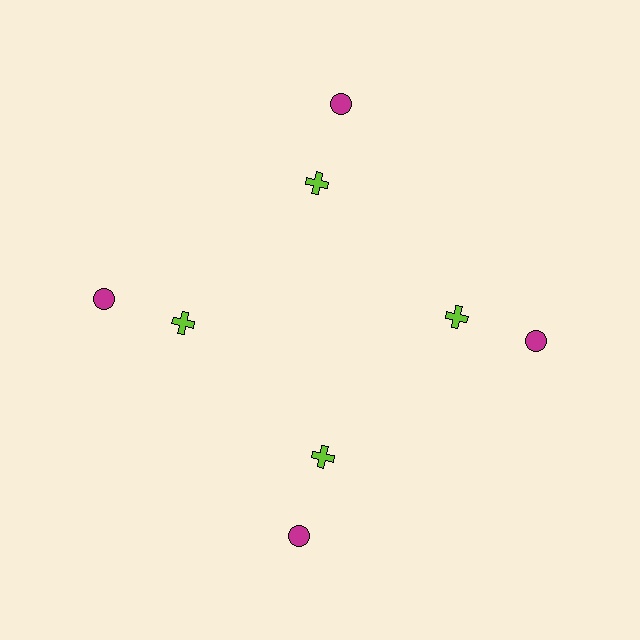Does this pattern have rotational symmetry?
Yes, this pattern has 4-fold rotational symmetry. It looks the same after rotating 90 degrees around the center.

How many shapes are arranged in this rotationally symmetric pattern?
There are 8 shapes, arranged in 4 groups of 2.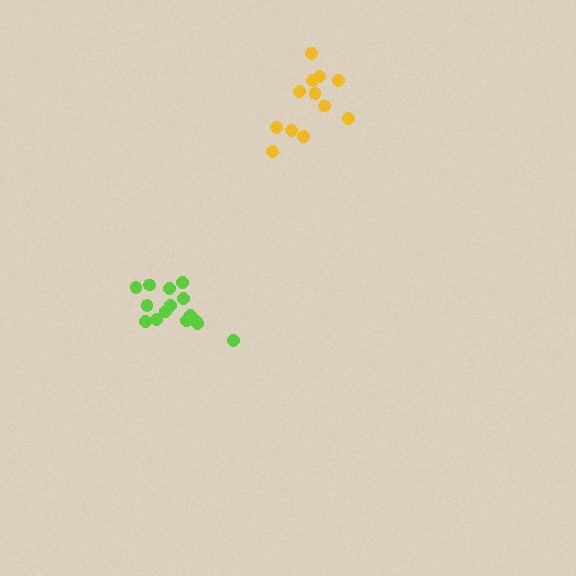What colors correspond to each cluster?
The clusters are colored: yellow, lime.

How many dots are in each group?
Group 1: 12 dots, Group 2: 15 dots (27 total).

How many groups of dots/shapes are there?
There are 2 groups.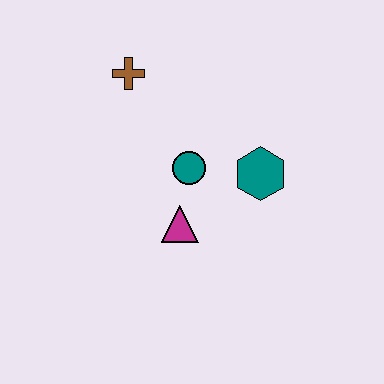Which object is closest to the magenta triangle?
The teal circle is closest to the magenta triangle.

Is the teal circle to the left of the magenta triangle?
No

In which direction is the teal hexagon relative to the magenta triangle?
The teal hexagon is to the right of the magenta triangle.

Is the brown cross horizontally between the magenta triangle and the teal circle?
No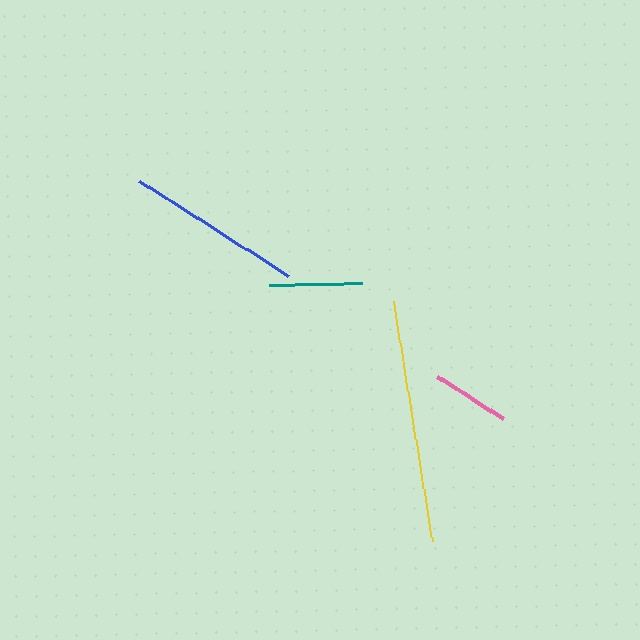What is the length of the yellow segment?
The yellow segment is approximately 243 pixels long.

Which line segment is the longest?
The yellow line is the longest at approximately 243 pixels.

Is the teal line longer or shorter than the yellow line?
The yellow line is longer than the teal line.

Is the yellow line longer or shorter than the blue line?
The yellow line is longer than the blue line.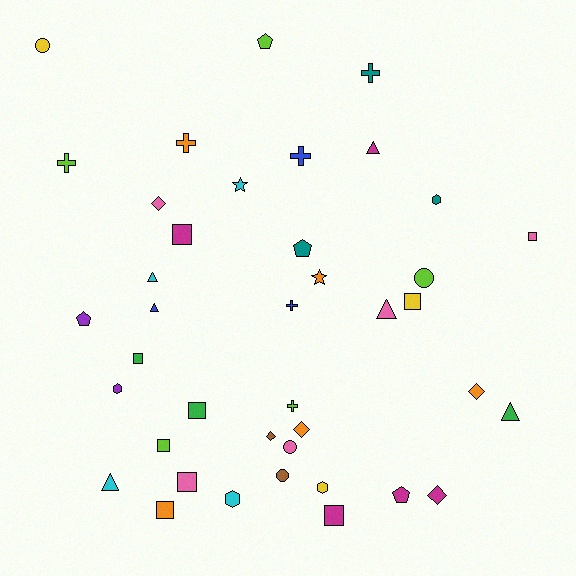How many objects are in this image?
There are 40 objects.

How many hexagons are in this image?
There are 4 hexagons.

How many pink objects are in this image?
There are 5 pink objects.